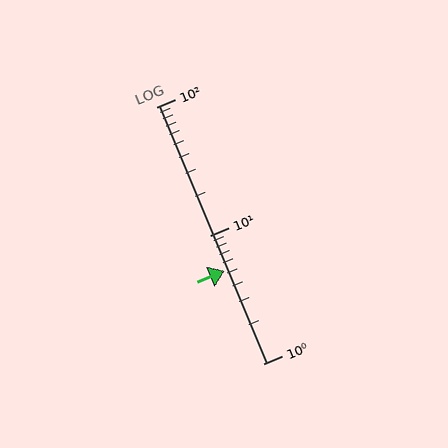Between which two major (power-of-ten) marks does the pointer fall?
The pointer is between 1 and 10.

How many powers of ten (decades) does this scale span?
The scale spans 2 decades, from 1 to 100.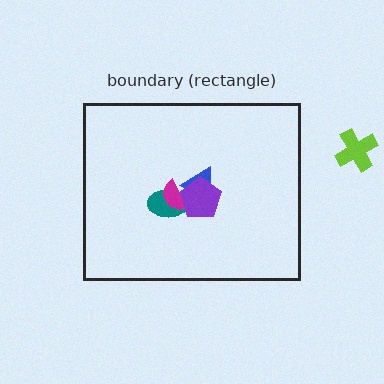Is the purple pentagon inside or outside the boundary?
Inside.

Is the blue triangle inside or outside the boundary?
Inside.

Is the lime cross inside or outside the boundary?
Outside.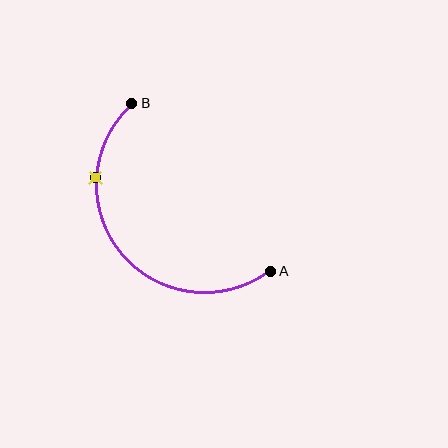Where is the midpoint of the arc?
The arc midpoint is the point on the curve farthest from the straight line joining A and B. It sits below and to the left of that line.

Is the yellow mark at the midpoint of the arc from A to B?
No. The yellow mark lies on the arc but is closer to endpoint B. The arc midpoint would be at the point on the curve equidistant along the arc from both A and B.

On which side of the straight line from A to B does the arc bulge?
The arc bulges below and to the left of the straight line connecting A and B.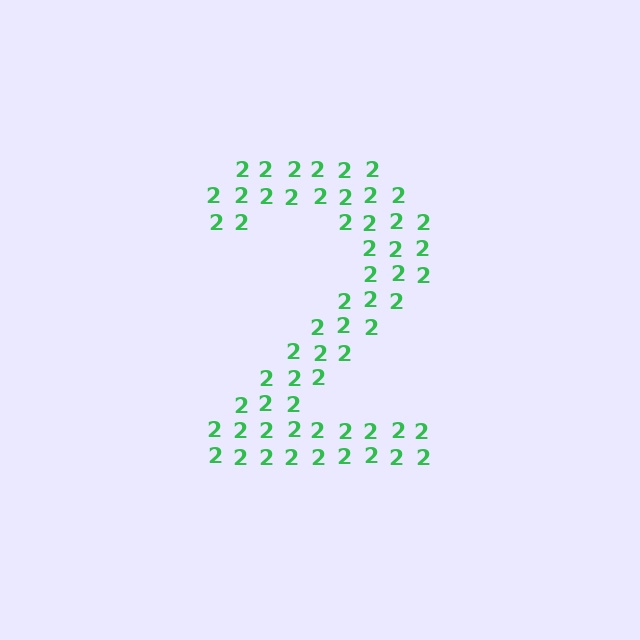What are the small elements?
The small elements are digit 2's.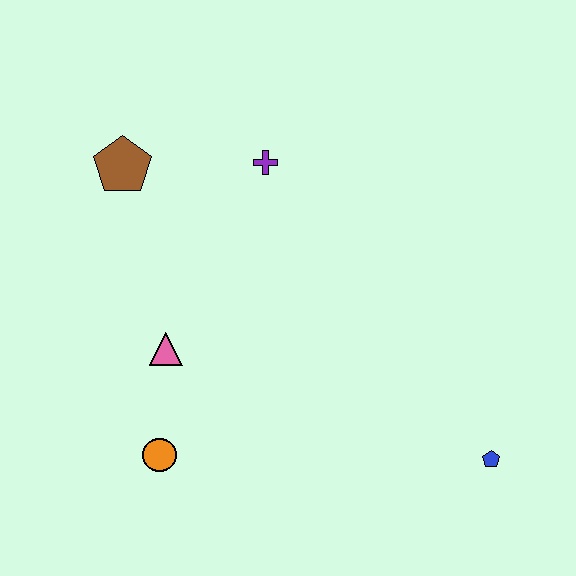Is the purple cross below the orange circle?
No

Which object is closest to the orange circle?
The pink triangle is closest to the orange circle.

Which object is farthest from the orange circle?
The blue pentagon is farthest from the orange circle.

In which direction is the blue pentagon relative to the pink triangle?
The blue pentagon is to the right of the pink triangle.